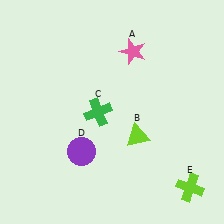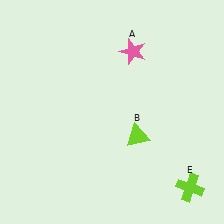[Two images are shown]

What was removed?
The green cross (C), the purple circle (D) were removed in Image 2.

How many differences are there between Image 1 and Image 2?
There are 2 differences between the two images.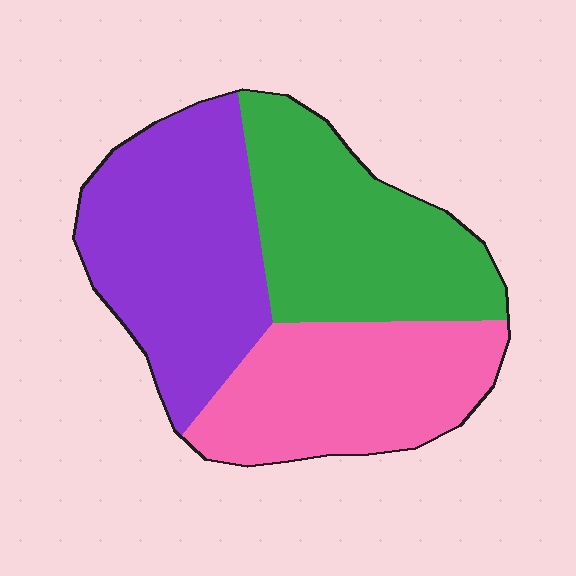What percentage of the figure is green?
Green takes up between a sixth and a third of the figure.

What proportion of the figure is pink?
Pink takes up between a sixth and a third of the figure.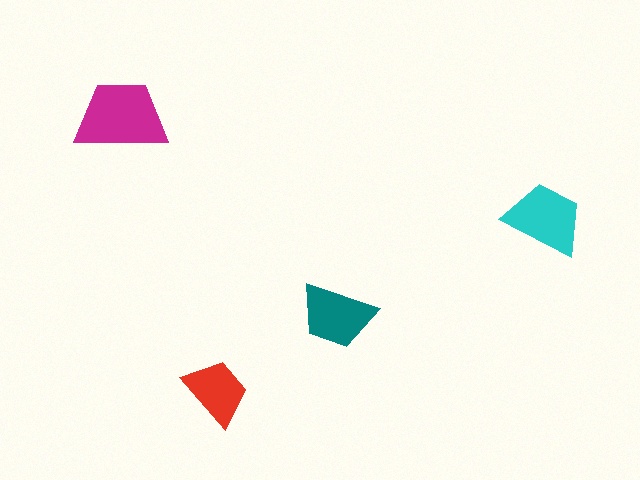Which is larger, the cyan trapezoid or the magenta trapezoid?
The magenta one.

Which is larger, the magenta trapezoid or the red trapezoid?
The magenta one.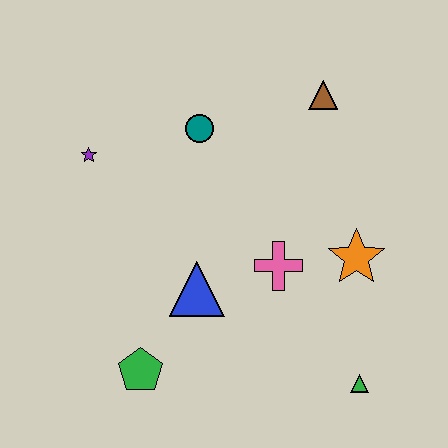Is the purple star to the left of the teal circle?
Yes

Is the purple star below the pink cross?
No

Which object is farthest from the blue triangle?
The brown triangle is farthest from the blue triangle.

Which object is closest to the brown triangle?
The teal circle is closest to the brown triangle.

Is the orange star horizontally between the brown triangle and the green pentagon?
No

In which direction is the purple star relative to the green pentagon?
The purple star is above the green pentagon.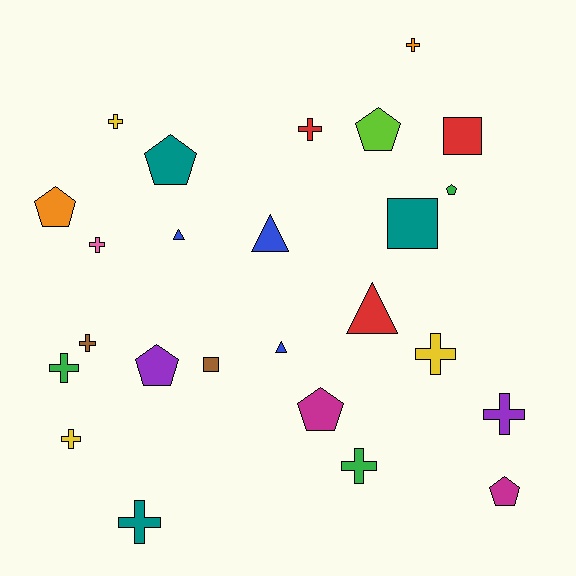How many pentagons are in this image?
There are 7 pentagons.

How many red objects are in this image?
There are 3 red objects.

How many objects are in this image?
There are 25 objects.